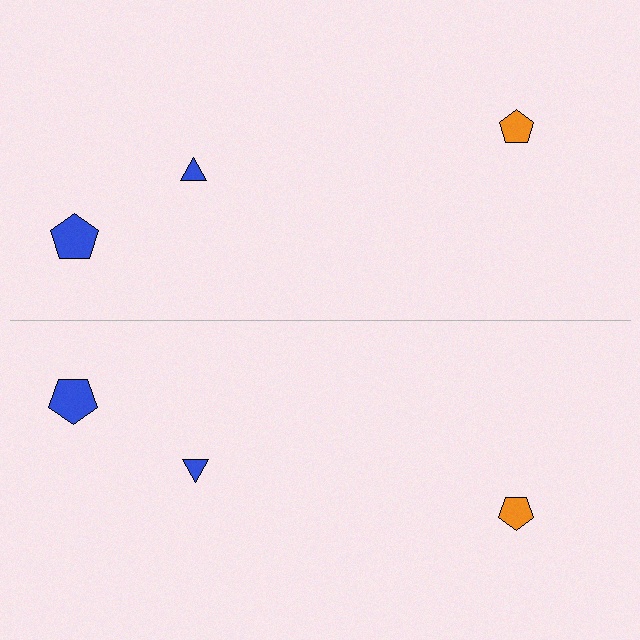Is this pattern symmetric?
Yes, this pattern has bilateral (reflection) symmetry.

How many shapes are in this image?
There are 6 shapes in this image.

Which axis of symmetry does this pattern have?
The pattern has a horizontal axis of symmetry running through the center of the image.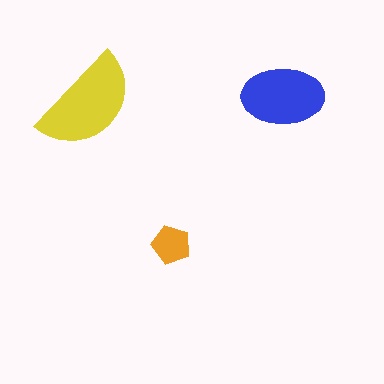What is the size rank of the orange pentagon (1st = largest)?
3rd.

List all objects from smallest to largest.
The orange pentagon, the blue ellipse, the yellow semicircle.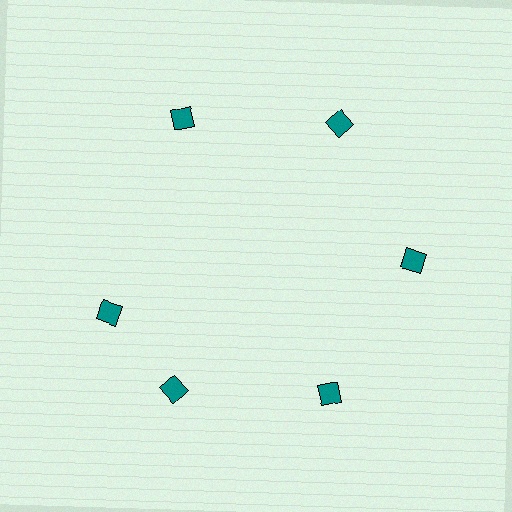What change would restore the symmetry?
The symmetry would be restored by rotating it back into even spacing with its neighbors so that all 6 diamonds sit at equal angles and equal distance from the center.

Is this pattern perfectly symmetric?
No. The 6 teal diamonds are arranged in a ring, but one element near the 9 o'clock position is rotated out of alignment along the ring, breaking the 6-fold rotational symmetry.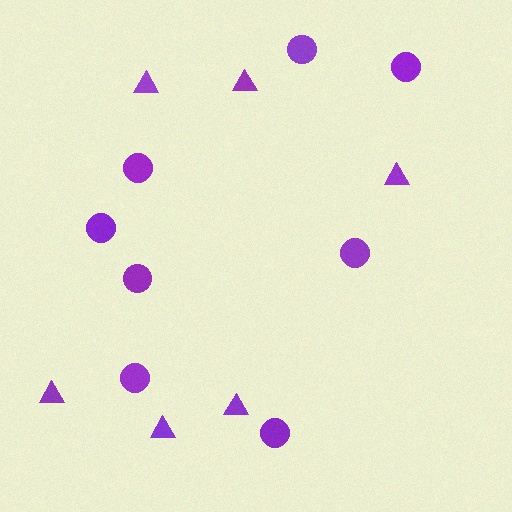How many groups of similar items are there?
There are 2 groups: one group of triangles (6) and one group of circles (8).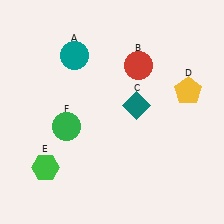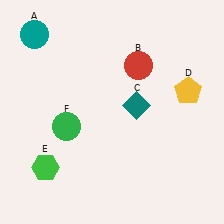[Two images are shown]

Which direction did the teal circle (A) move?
The teal circle (A) moved left.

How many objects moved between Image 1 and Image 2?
1 object moved between the two images.